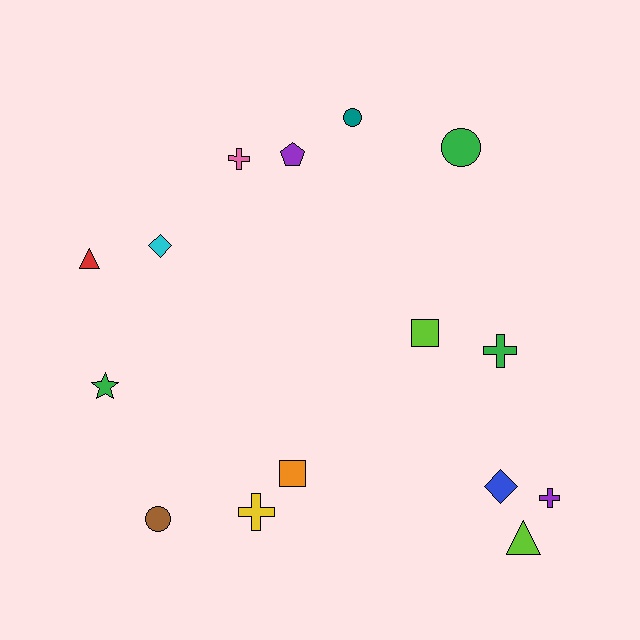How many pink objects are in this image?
There is 1 pink object.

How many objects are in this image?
There are 15 objects.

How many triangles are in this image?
There are 2 triangles.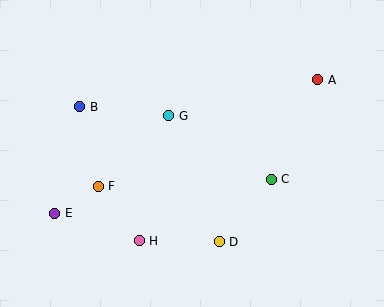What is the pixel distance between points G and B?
The distance between G and B is 89 pixels.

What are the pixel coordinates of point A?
Point A is at (318, 80).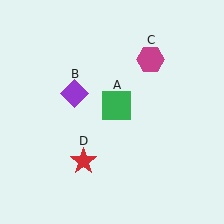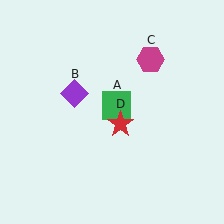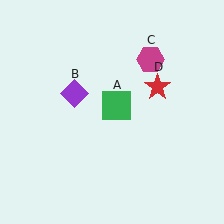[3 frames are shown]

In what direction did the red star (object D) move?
The red star (object D) moved up and to the right.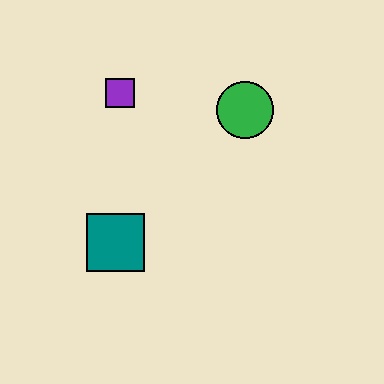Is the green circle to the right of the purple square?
Yes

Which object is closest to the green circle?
The purple square is closest to the green circle.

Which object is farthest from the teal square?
The green circle is farthest from the teal square.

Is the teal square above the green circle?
No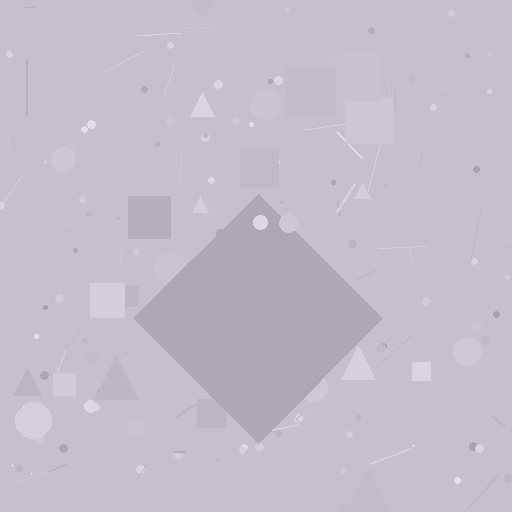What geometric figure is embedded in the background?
A diamond is embedded in the background.